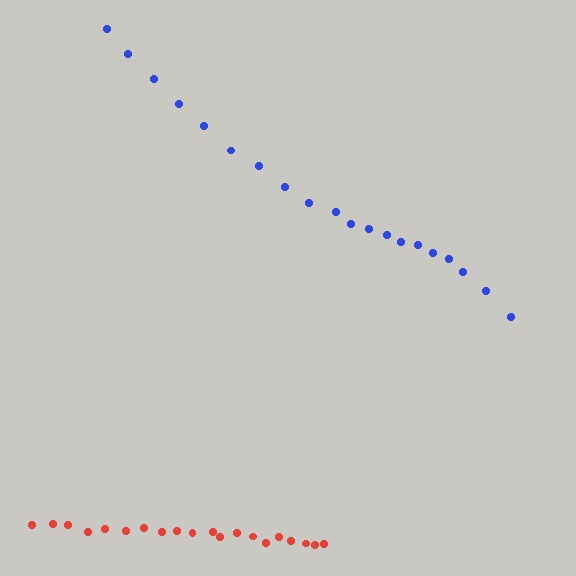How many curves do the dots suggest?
There are 2 distinct paths.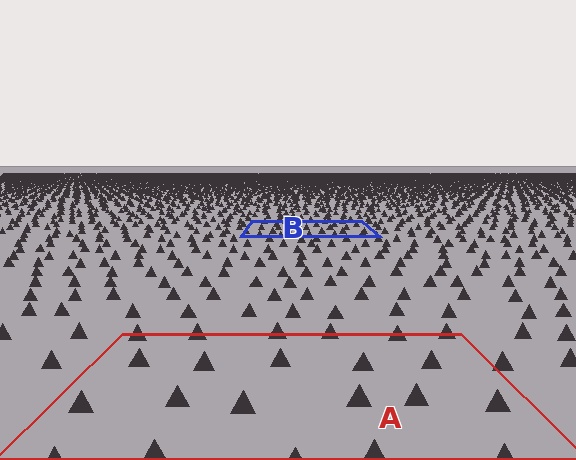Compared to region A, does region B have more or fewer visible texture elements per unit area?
Region B has more texture elements per unit area — they are packed more densely because it is farther away.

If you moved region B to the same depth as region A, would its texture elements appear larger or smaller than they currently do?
They would appear larger. At a closer depth, the same texture elements are projected at a bigger on-screen size.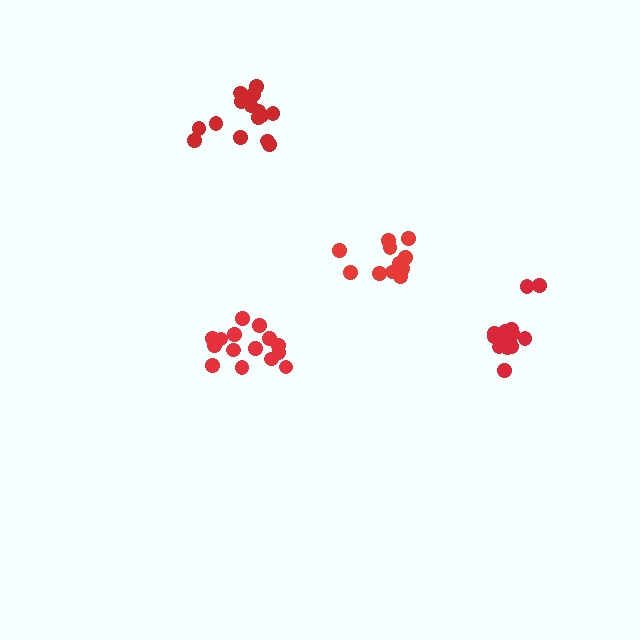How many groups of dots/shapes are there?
There are 4 groups.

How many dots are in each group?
Group 1: 15 dots, Group 2: 12 dots, Group 3: 15 dots, Group 4: 14 dots (56 total).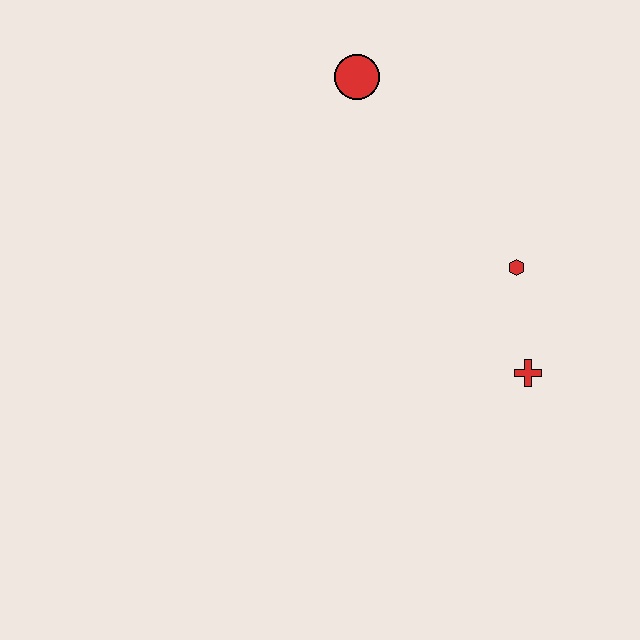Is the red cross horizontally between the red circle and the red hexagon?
No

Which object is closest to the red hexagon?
The red cross is closest to the red hexagon.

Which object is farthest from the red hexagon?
The red circle is farthest from the red hexagon.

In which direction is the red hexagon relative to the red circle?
The red hexagon is below the red circle.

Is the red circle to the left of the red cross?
Yes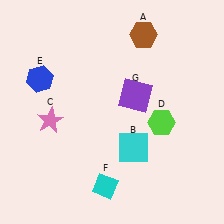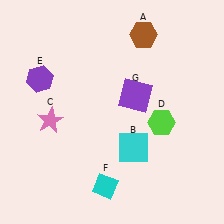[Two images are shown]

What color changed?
The hexagon (E) changed from blue in Image 1 to purple in Image 2.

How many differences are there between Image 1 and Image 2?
There is 1 difference between the two images.